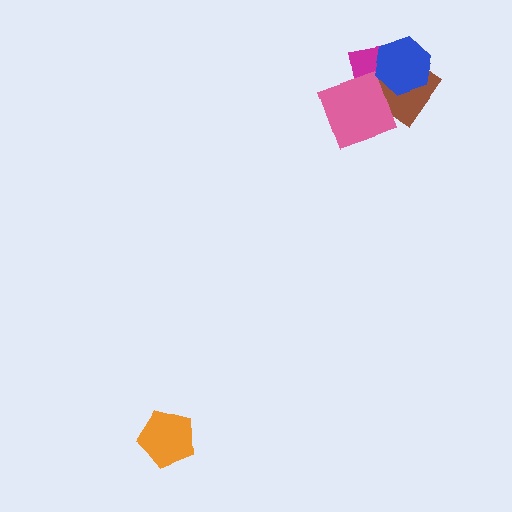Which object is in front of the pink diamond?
The blue hexagon is in front of the pink diamond.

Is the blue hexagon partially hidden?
No, no other shape covers it.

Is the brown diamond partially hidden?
Yes, it is partially covered by another shape.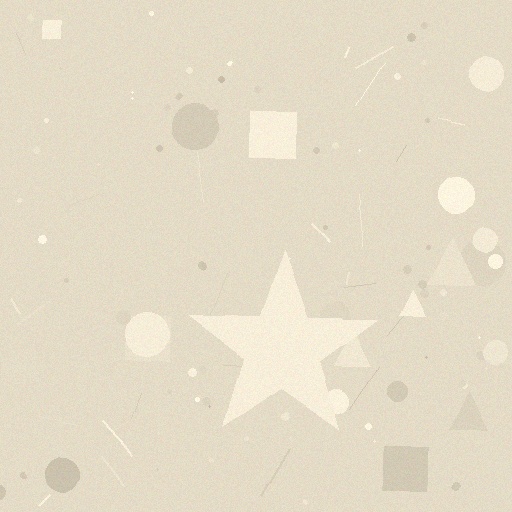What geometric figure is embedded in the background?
A star is embedded in the background.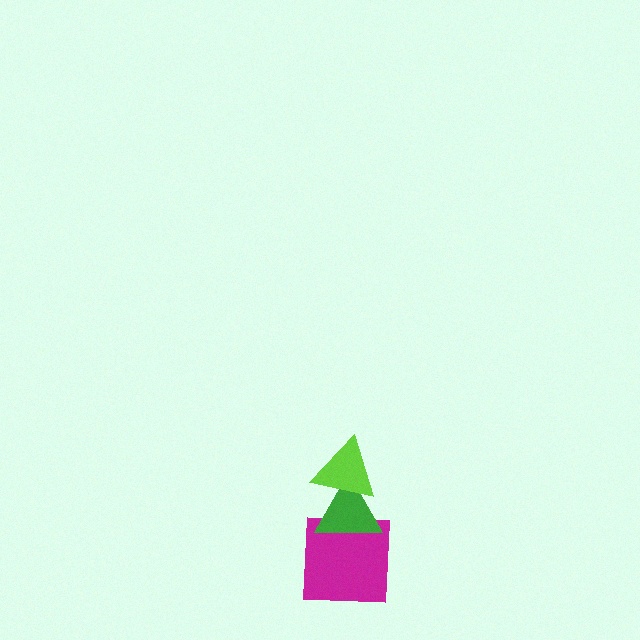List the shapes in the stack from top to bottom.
From top to bottom: the lime triangle, the green triangle, the magenta square.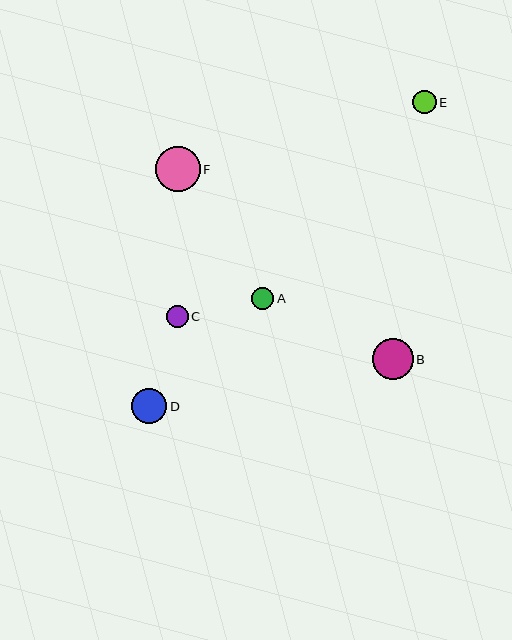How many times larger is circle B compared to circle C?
Circle B is approximately 1.9 times the size of circle C.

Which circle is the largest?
Circle F is the largest with a size of approximately 45 pixels.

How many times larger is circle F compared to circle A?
Circle F is approximately 2.0 times the size of circle A.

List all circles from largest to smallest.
From largest to smallest: F, B, D, E, A, C.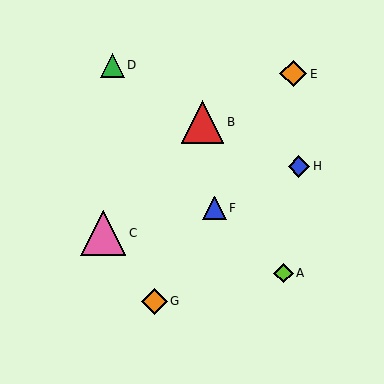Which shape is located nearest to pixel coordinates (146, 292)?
The orange diamond (labeled G) at (154, 301) is nearest to that location.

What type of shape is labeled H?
Shape H is a blue diamond.